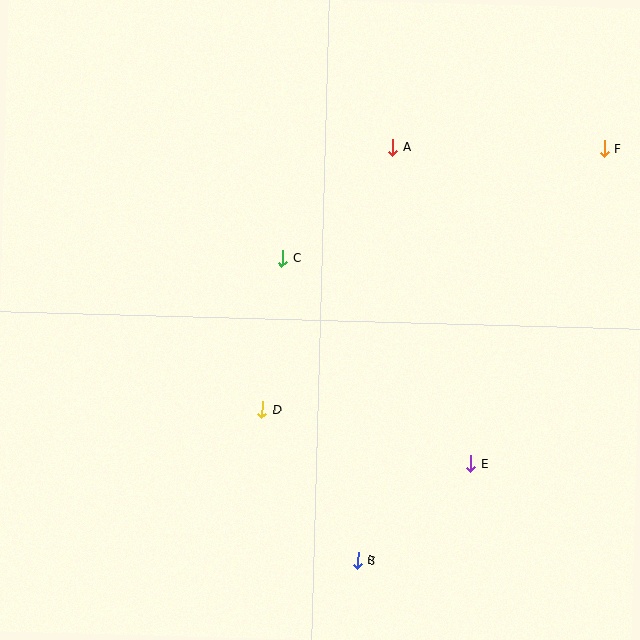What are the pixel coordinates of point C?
Point C is at (283, 258).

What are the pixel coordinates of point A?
Point A is at (392, 147).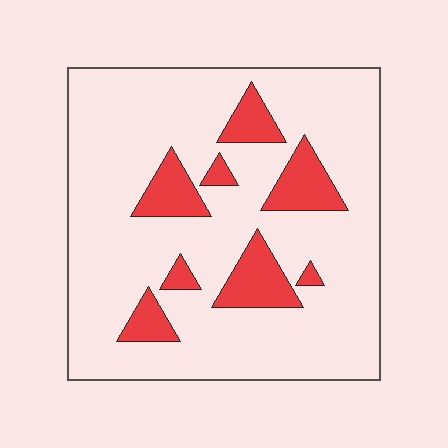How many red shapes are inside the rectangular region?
8.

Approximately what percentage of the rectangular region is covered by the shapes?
Approximately 15%.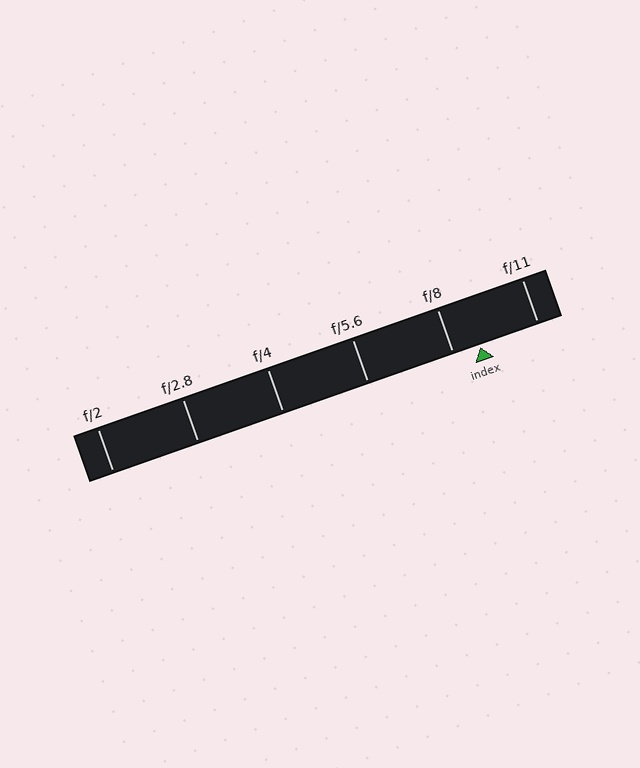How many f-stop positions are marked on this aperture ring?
There are 6 f-stop positions marked.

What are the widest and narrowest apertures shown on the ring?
The widest aperture shown is f/2 and the narrowest is f/11.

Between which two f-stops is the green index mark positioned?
The index mark is between f/8 and f/11.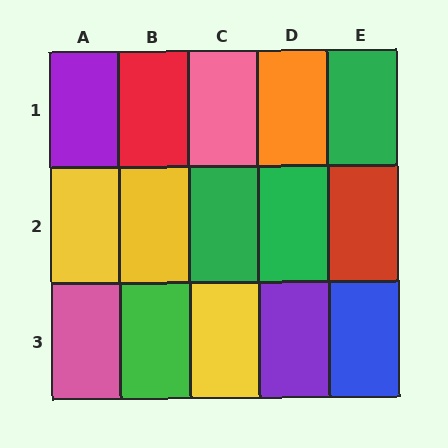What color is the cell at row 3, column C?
Yellow.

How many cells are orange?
1 cell is orange.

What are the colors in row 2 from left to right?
Yellow, yellow, green, green, red.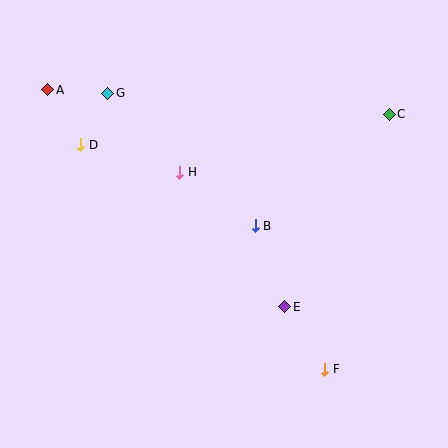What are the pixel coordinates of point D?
Point D is at (81, 145).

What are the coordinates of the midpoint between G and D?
The midpoint between G and D is at (94, 119).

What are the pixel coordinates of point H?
Point H is at (180, 172).